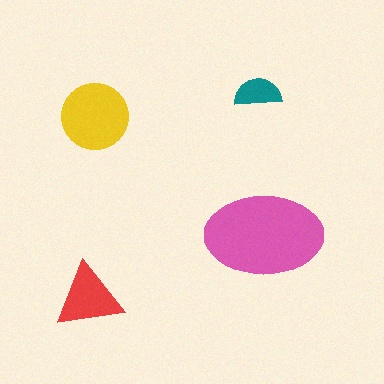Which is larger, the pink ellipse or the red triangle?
The pink ellipse.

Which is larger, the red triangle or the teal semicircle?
The red triangle.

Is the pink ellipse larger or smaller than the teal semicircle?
Larger.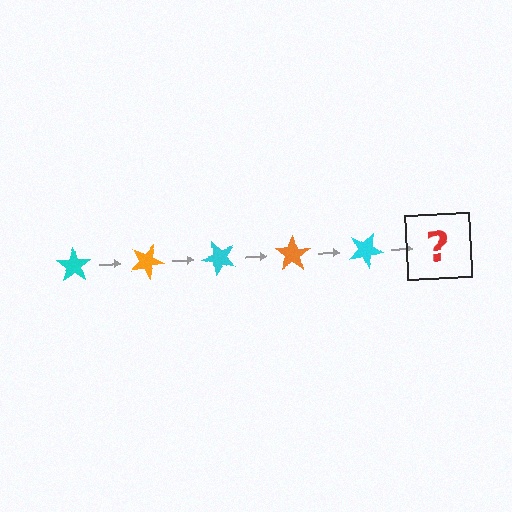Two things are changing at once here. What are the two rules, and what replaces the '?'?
The two rules are that it rotates 25 degrees each step and the color cycles through cyan and orange. The '?' should be an orange star, rotated 125 degrees from the start.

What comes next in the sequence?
The next element should be an orange star, rotated 125 degrees from the start.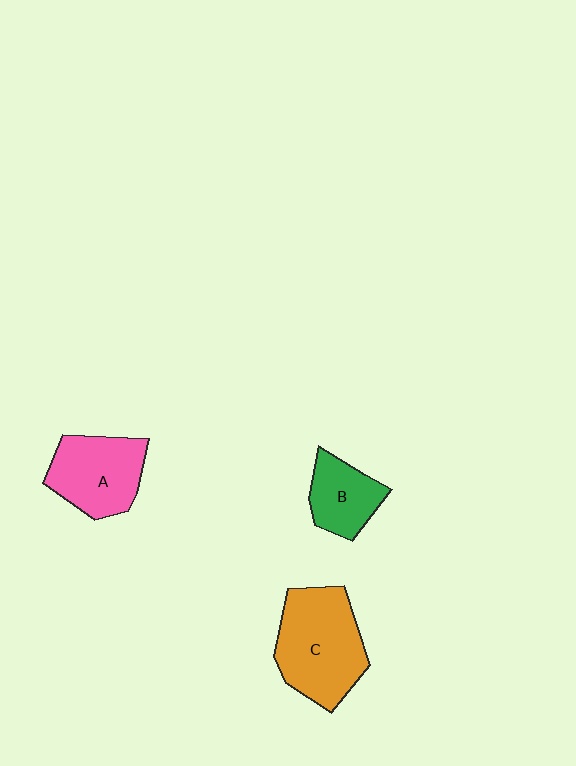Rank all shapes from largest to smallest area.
From largest to smallest: C (orange), A (pink), B (green).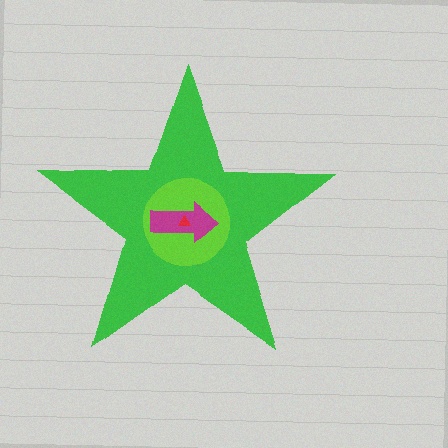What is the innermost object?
The red triangle.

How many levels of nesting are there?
4.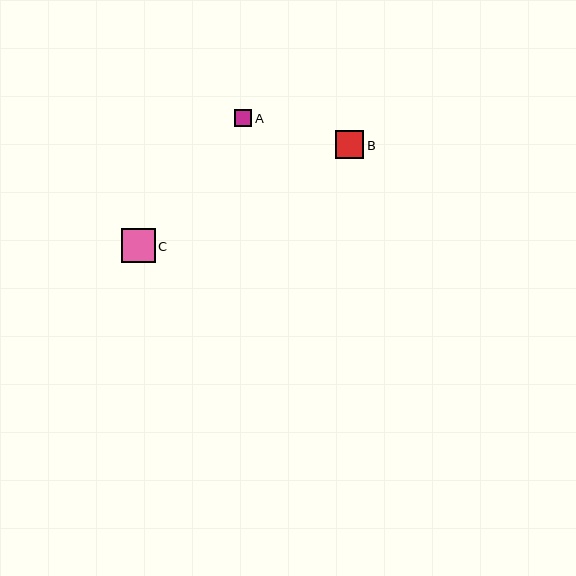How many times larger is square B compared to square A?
Square B is approximately 1.6 times the size of square A.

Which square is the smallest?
Square A is the smallest with a size of approximately 17 pixels.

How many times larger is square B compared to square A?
Square B is approximately 1.6 times the size of square A.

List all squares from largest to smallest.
From largest to smallest: C, B, A.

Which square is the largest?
Square C is the largest with a size of approximately 34 pixels.